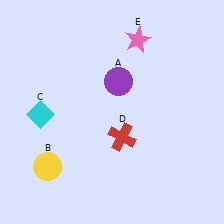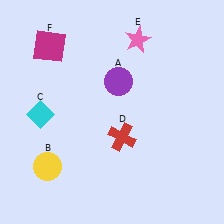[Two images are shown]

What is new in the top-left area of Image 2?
A magenta square (F) was added in the top-left area of Image 2.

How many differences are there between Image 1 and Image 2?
There is 1 difference between the two images.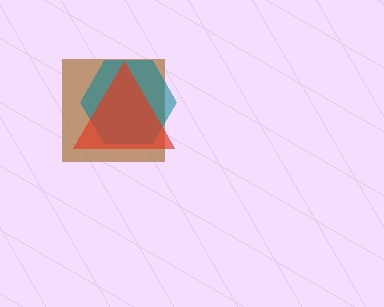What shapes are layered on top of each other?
The layered shapes are: a brown square, a teal hexagon, a red triangle.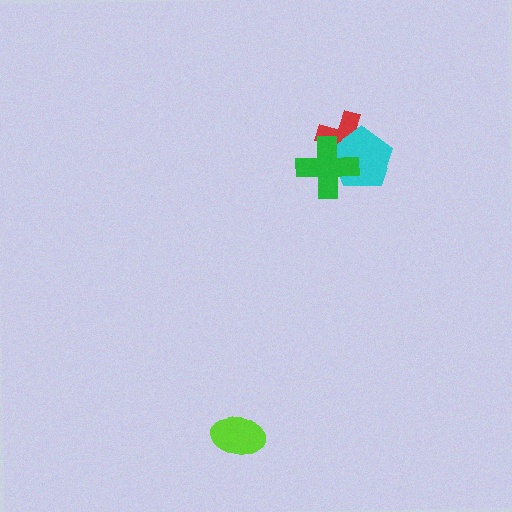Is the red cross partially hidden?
Yes, it is partially covered by another shape.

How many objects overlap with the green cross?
2 objects overlap with the green cross.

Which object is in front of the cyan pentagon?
The green cross is in front of the cyan pentagon.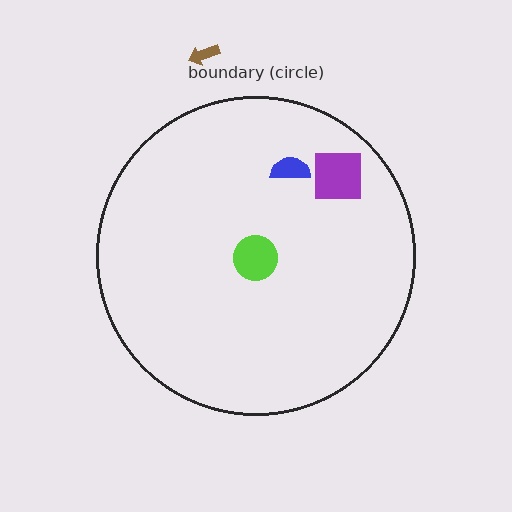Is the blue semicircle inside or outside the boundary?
Inside.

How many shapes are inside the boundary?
3 inside, 1 outside.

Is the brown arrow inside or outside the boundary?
Outside.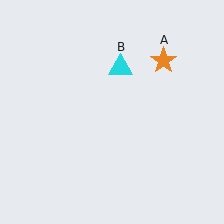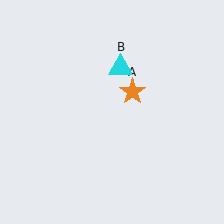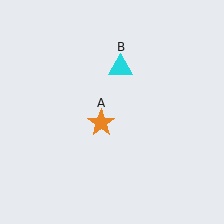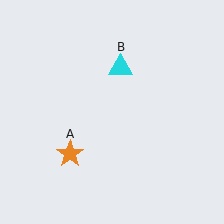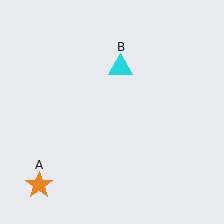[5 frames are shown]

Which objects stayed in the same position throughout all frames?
Cyan triangle (object B) remained stationary.